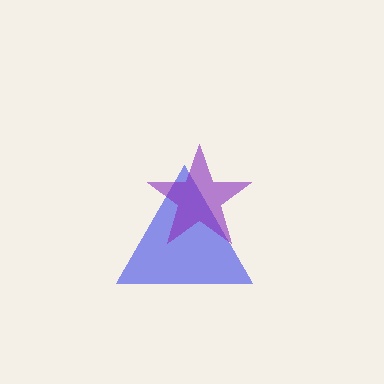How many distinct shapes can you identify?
There are 2 distinct shapes: a blue triangle, a purple star.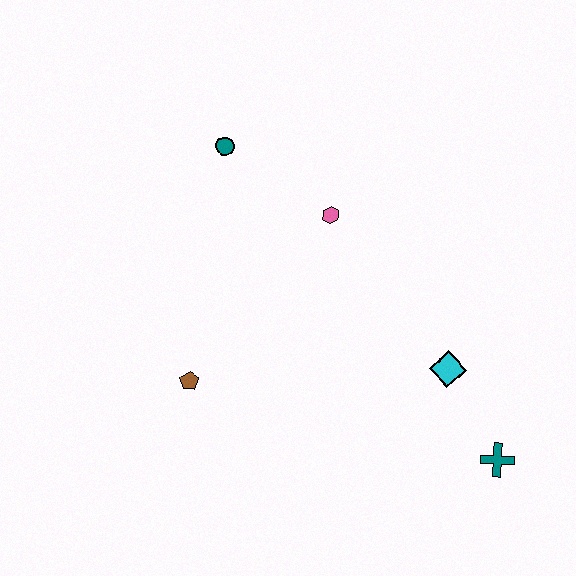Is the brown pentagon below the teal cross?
No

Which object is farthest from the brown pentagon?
The teal cross is farthest from the brown pentagon.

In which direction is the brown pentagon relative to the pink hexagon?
The brown pentagon is below the pink hexagon.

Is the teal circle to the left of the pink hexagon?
Yes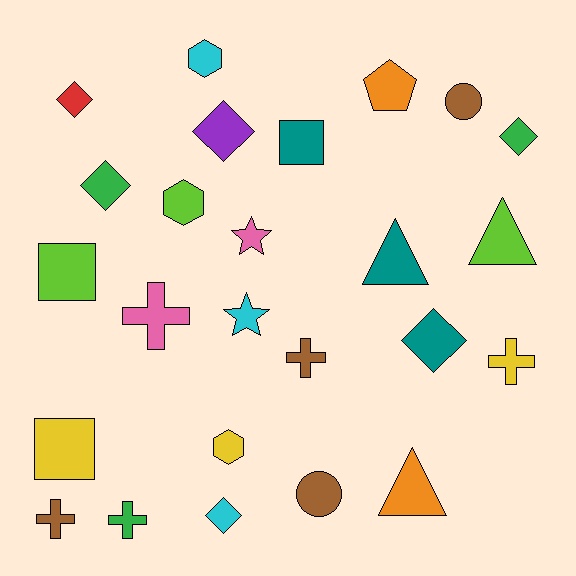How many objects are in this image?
There are 25 objects.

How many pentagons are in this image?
There is 1 pentagon.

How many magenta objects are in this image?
There are no magenta objects.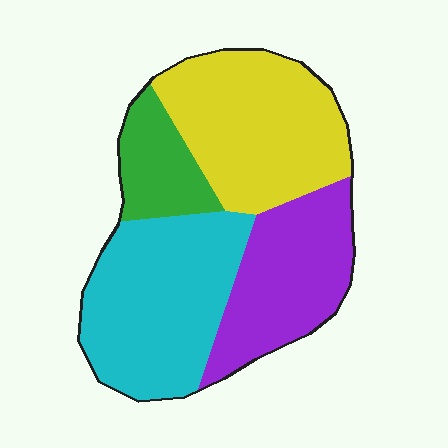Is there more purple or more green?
Purple.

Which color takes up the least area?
Green, at roughly 10%.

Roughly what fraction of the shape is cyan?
Cyan covers 33% of the shape.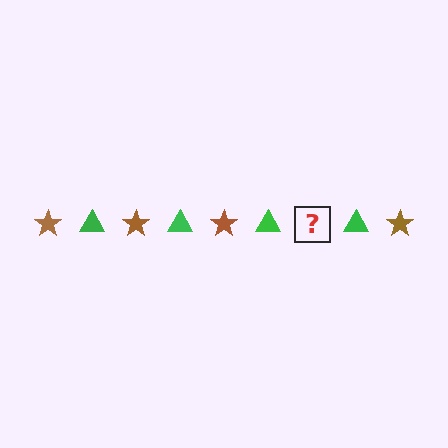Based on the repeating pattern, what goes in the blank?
The blank should be a brown star.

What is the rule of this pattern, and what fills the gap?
The rule is that the pattern alternates between brown star and green triangle. The gap should be filled with a brown star.